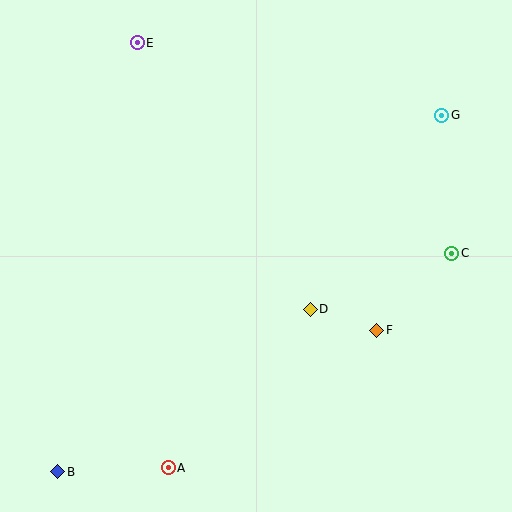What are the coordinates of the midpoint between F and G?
The midpoint between F and G is at (409, 223).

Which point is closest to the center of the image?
Point D at (310, 309) is closest to the center.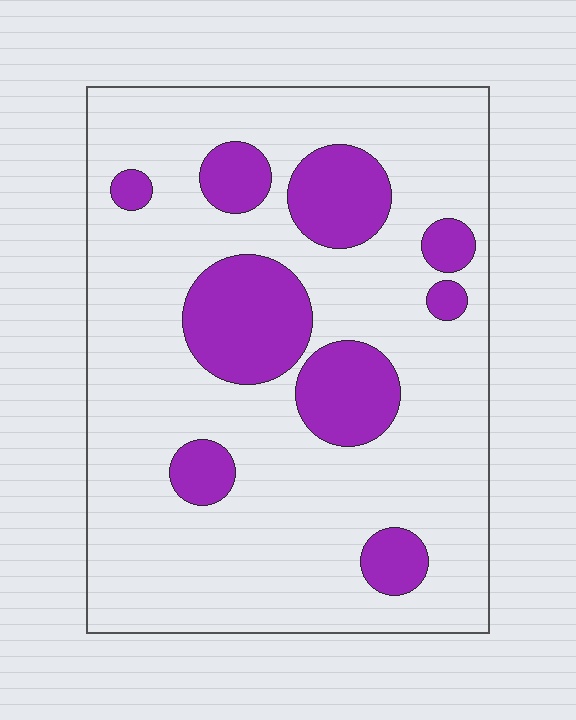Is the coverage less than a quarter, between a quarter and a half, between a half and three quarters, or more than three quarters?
Less than a quarter.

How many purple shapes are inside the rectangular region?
9.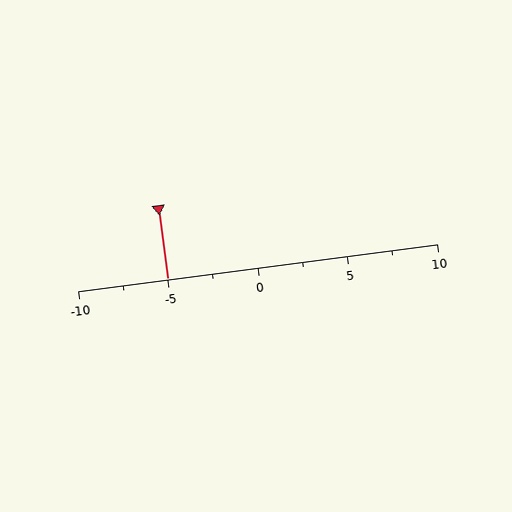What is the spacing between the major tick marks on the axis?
The major ticks are spaced 5 apart.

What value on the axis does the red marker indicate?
The marker indicates approximately -5.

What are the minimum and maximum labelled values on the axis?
The axis runs from -10 to 10.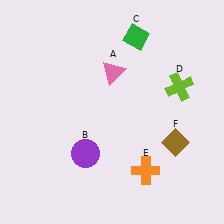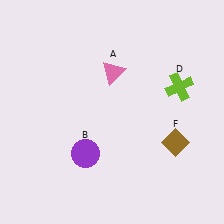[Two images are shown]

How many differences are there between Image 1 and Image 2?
There are 2 differences between the two images.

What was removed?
The green diamond (C), the orange cross (E) were removed in Image 2.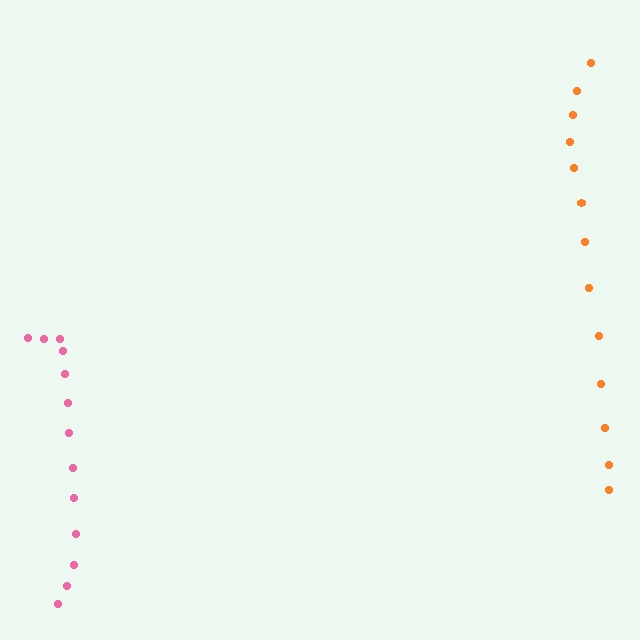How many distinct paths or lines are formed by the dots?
There are 2 distinct paths.